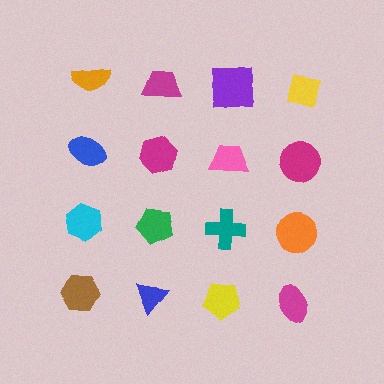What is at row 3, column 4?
An orange circle.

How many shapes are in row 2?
4 shapes.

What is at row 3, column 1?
A cyan hexagon.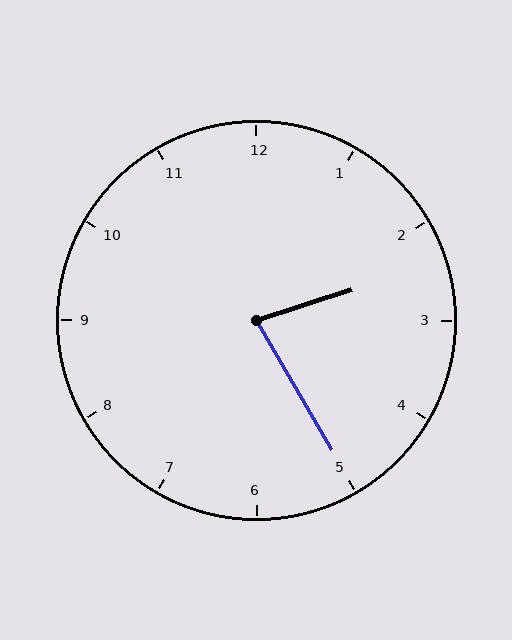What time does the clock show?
2:25.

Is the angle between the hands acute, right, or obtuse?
It is acute.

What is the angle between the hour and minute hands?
Approximately 78 degrees.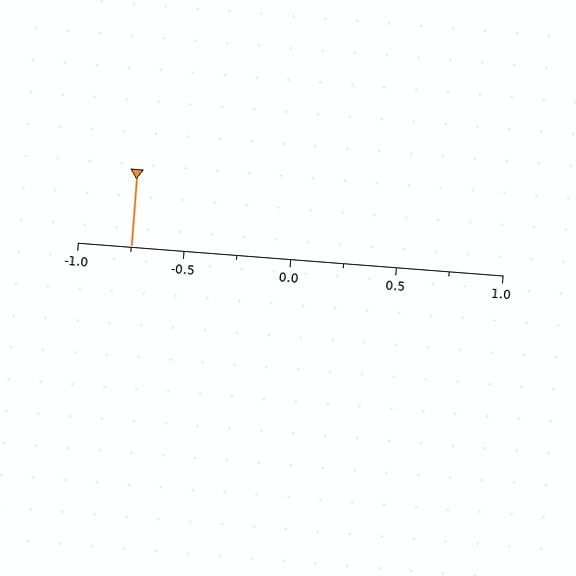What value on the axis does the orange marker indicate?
The marker indicates approximately -0.75.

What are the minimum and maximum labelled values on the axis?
The axis runs from -1.0 to 1.0.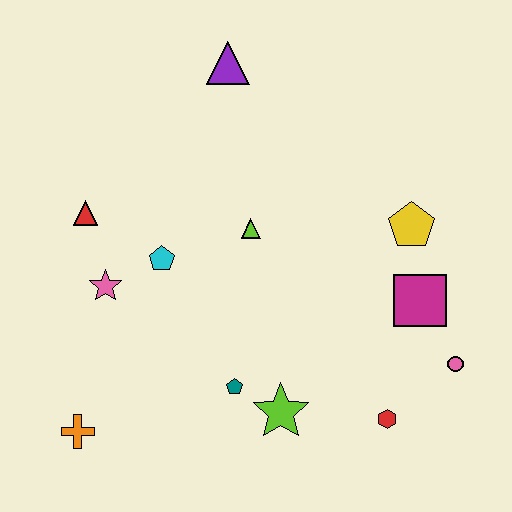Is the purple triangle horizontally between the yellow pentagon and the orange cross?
Yes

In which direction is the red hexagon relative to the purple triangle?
The red hexagon is below the purple triangle.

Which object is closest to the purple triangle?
The lime triangle is closest to the purple triangle.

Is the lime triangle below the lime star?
No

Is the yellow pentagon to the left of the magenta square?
Yes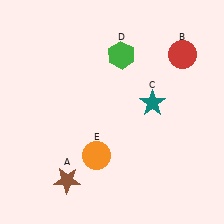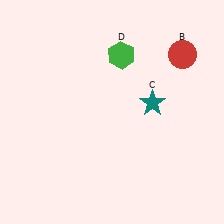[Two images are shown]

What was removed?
The orange circle (E), the brown star (A) were removed in Image 2.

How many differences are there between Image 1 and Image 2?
There are 2 differences between the two images.